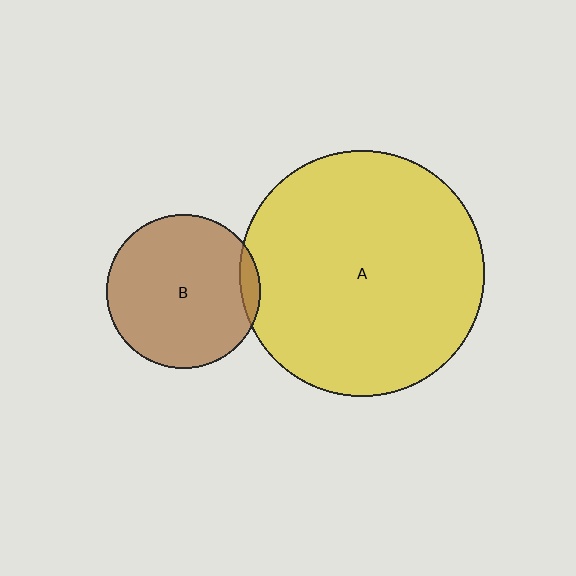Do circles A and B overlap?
Yes.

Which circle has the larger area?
Circle A (yellow).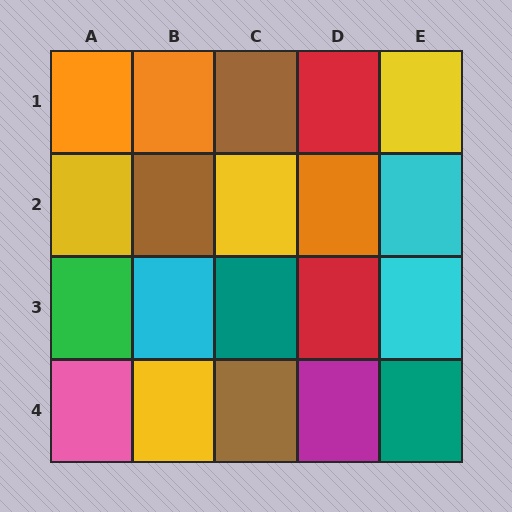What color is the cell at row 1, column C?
Brown.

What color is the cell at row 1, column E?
Yellow.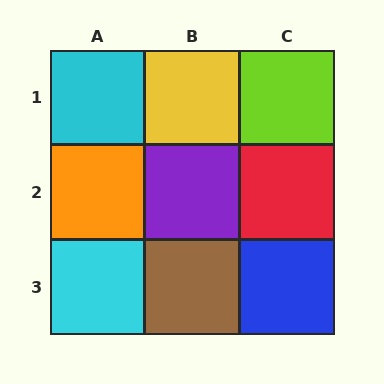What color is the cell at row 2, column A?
Orange.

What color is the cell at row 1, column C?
Lime.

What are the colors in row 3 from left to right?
Cyan, brown, blue.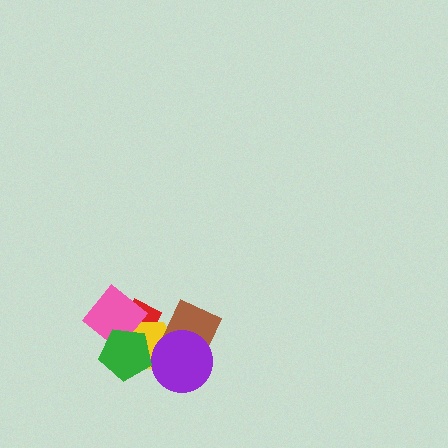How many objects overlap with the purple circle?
2 objects overlap with the purple circle.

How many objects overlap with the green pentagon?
3 objects overlap with the green pentagon.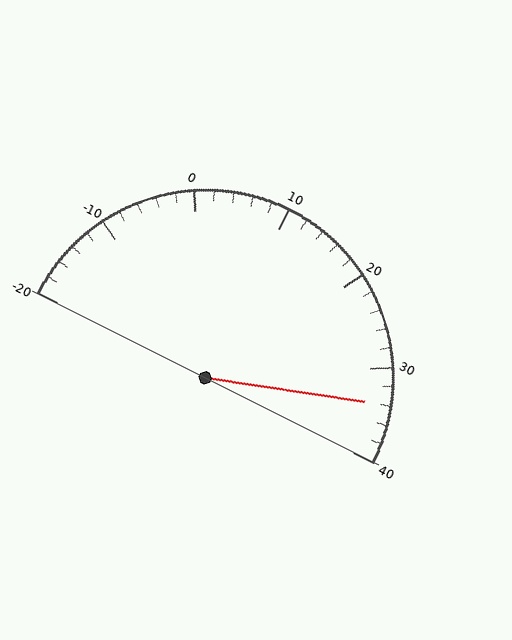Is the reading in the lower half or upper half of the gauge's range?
The reading is in the upper half of the range (-20 to 40).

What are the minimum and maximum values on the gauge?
The gauge ranges from -20 to 40.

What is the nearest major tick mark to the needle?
The nearest major tick mark is 30.